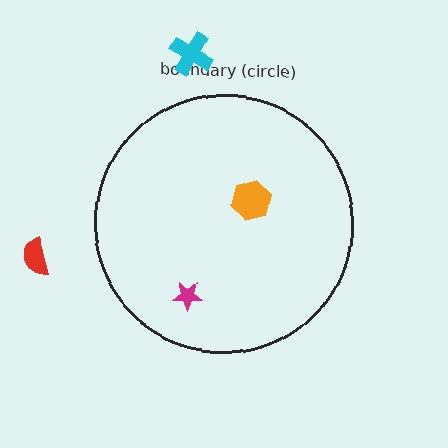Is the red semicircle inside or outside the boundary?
Outside.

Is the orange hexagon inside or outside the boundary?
Inside.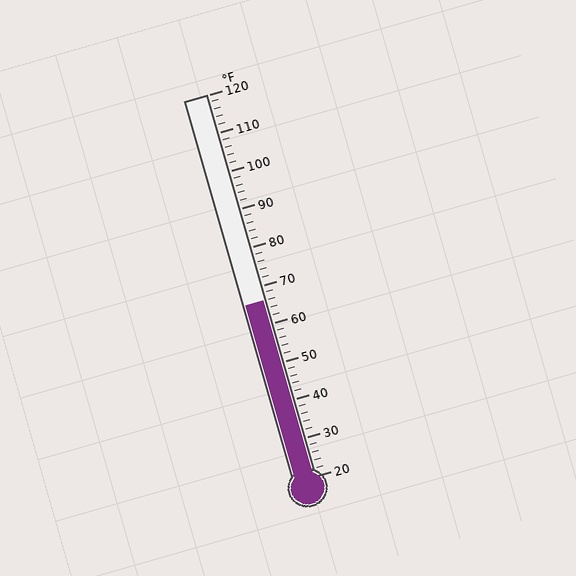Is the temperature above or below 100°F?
The temperature is below 100°F.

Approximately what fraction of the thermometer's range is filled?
The thermometer is filled to approximately 45% of its range.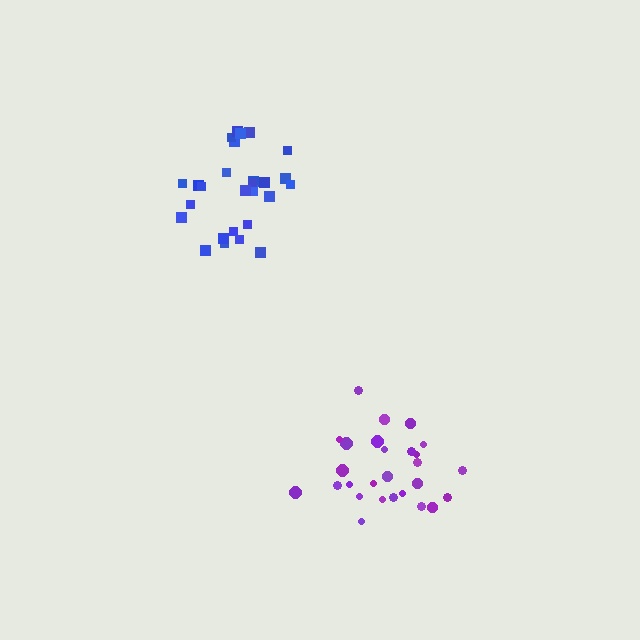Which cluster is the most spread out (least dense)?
Purple.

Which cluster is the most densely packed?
Blue.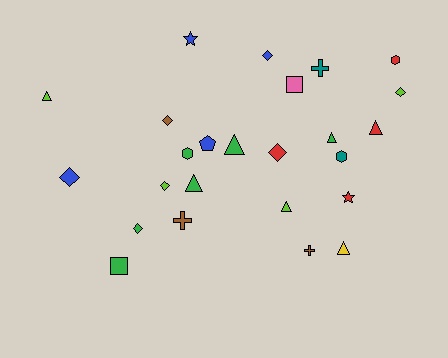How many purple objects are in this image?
There are no purple objects.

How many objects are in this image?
There are 25 objects.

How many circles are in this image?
There are no circles.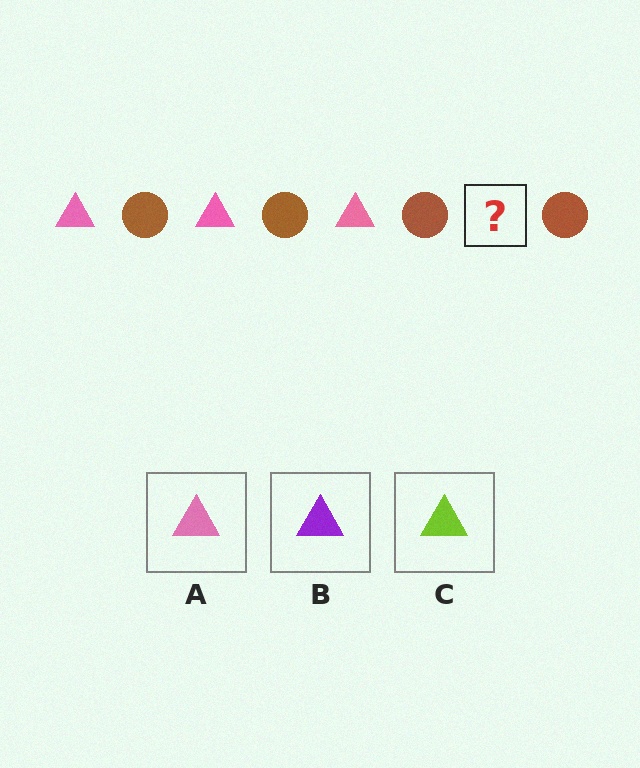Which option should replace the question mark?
Option A.